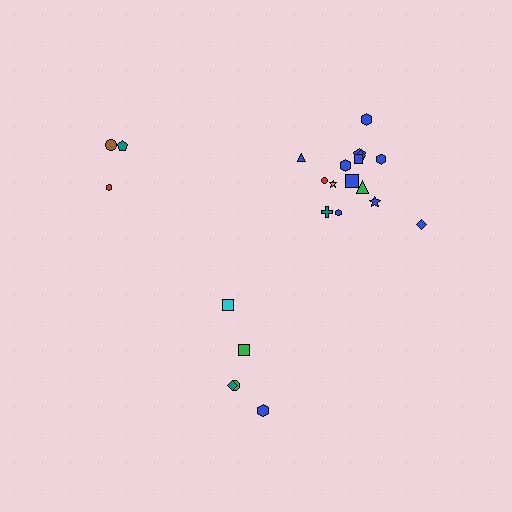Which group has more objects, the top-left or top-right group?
The top-right group.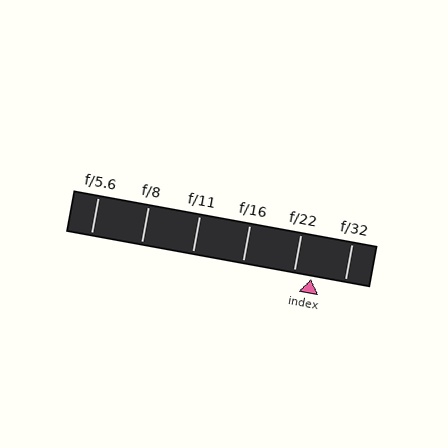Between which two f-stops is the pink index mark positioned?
The index mark is between f/22 and f/32.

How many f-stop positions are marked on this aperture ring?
There are 6 f-stop positions marked.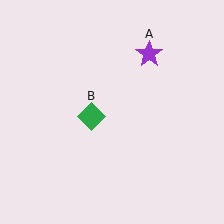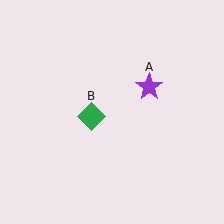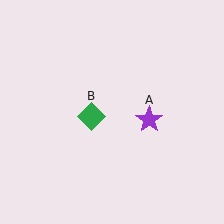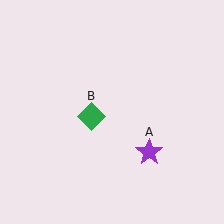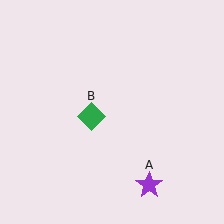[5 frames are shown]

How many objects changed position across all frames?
1 object changed position: purple star (object A).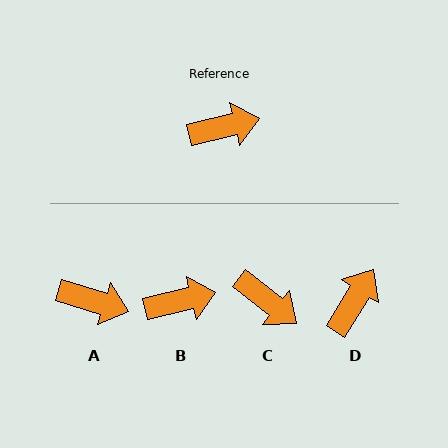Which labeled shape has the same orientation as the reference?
B.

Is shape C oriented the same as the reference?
No, it is off by about 52 degrees.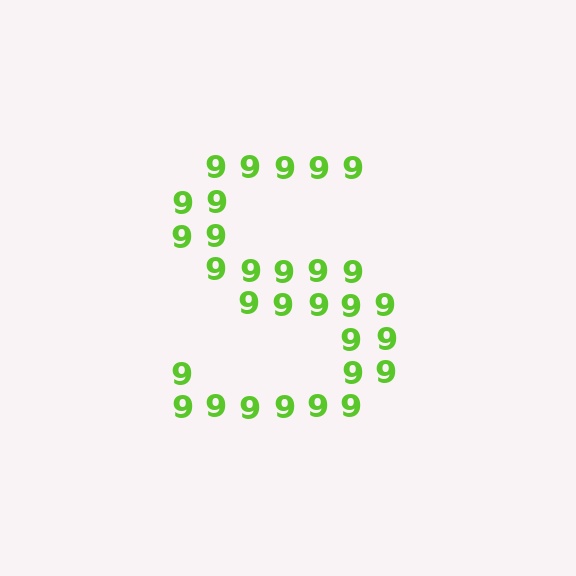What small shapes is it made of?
It is made of small digit 9's.